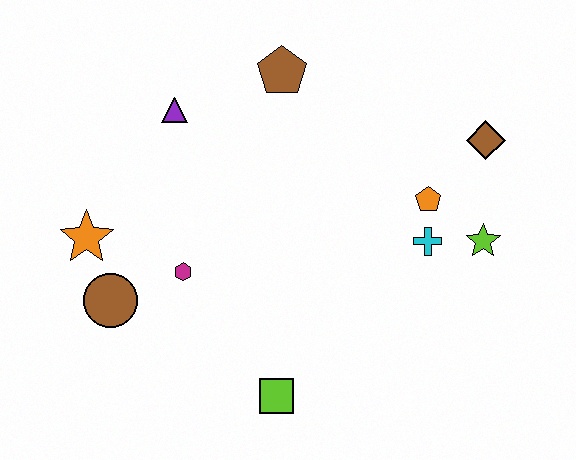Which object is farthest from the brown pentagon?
The lime square is farthest from the brown pentagon.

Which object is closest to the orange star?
The brown circle is closest to the orange star.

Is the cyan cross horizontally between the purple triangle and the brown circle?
No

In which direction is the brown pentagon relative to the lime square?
The brown pentagon is above the lime square.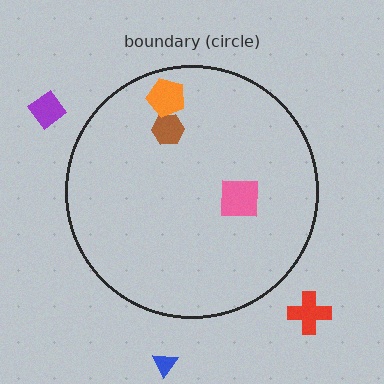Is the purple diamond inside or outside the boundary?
Outside.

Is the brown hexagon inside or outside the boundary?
Inside.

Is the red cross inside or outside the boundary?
Outside.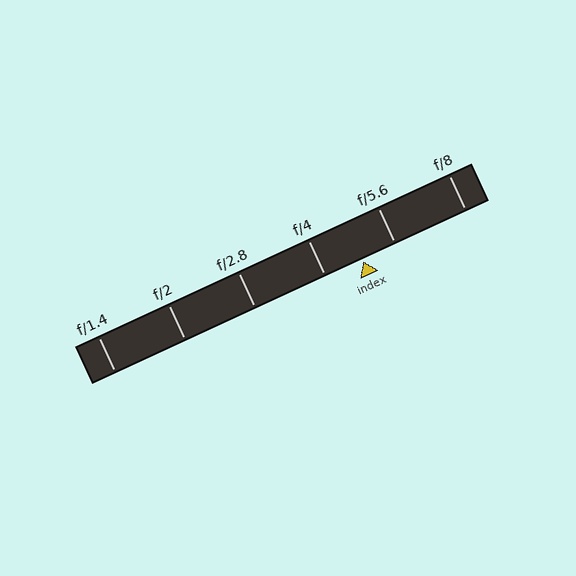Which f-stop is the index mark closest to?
The index mark is closest to f/5.6.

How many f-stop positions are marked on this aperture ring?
There are 6 f-stop positions marked.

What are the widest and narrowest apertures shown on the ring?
The widest aperture shown is f/1.4 and the narrowest is f/8.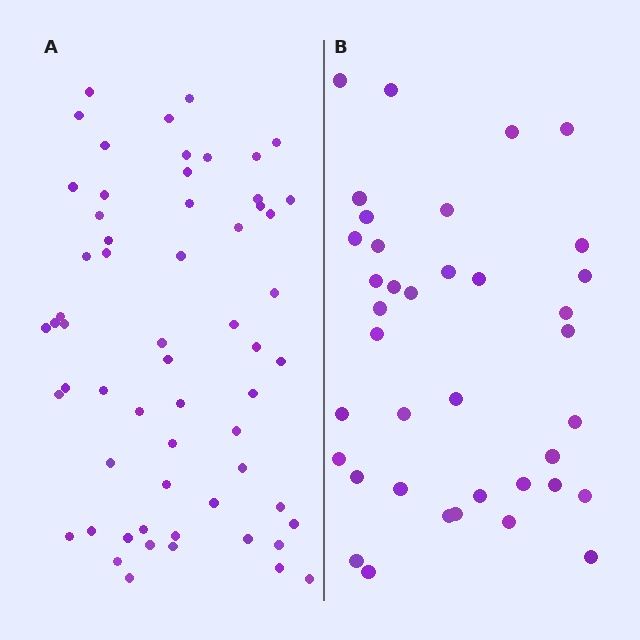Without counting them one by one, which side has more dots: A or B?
Region A (the left region) has more dots.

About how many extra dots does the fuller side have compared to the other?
Region A has approximately 20 more dots than region B.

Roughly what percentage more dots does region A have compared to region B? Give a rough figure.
About 60% more.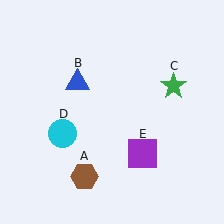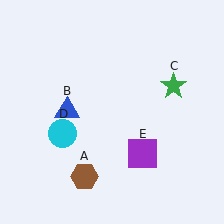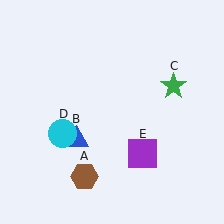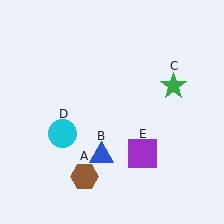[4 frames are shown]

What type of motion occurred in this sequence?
The blue triangle (object B) rotated counterclockwise around the center of the scene.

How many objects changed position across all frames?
1 object changed position: blue triangle (object B).